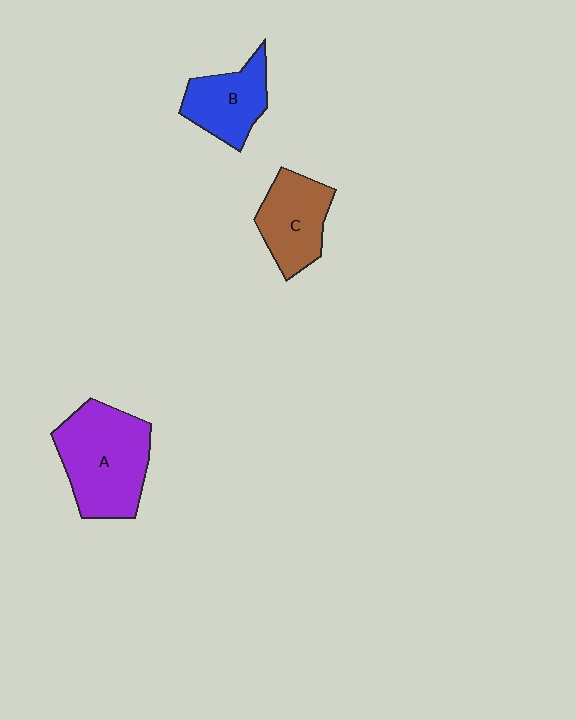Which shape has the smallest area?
Shape B (blue).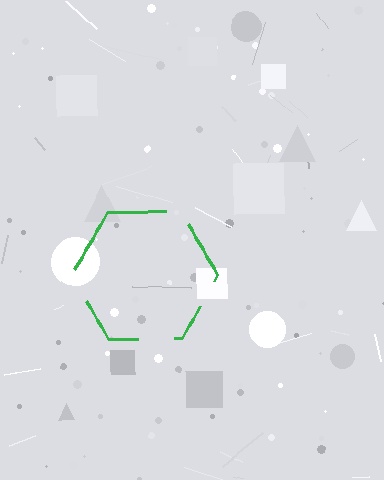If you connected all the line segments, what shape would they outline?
They would outline a hexagon.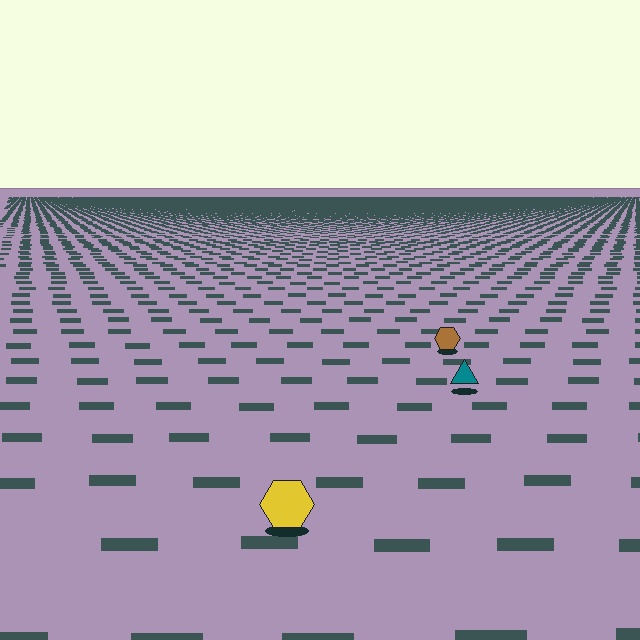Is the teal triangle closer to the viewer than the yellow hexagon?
No. The yellow hexagon is closer — you can tell from the texture gradient: the ground texture is coarser near it.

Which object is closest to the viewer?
The yellow hexagon is closest. The texture marks near it are larger and more spread out.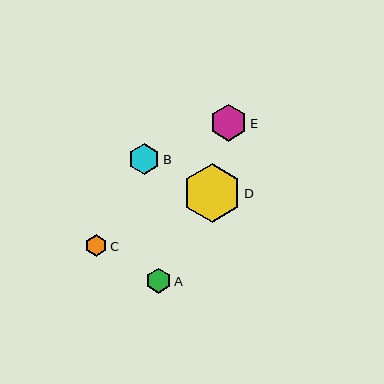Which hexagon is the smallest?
Hexagon C is the smallest with a size of approximately 22 pixels.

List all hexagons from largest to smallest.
From largest to smallest: D, E, B, A, C.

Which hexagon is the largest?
Hexagon D is the largest with a size of approximately 59 pixels.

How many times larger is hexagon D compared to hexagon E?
Hexagon D is approximately 1.6 times the size of hexagon E.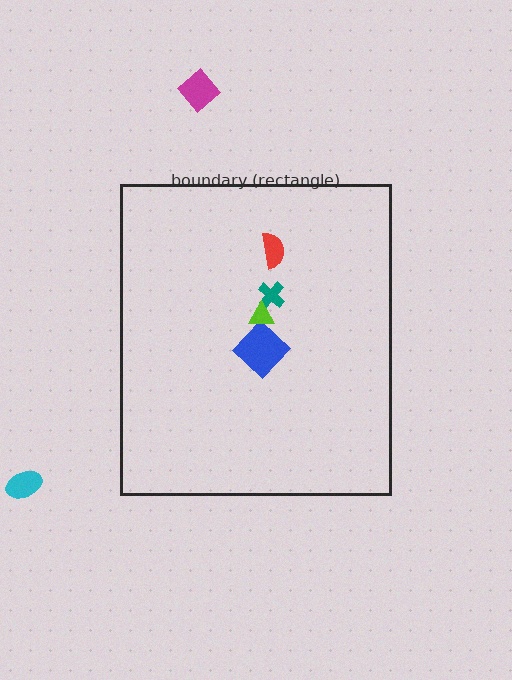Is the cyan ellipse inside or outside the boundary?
Outside.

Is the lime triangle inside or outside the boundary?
Inside.